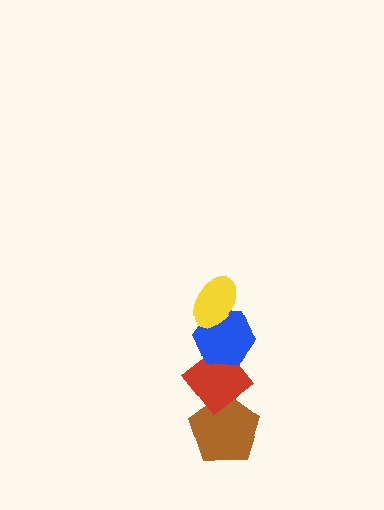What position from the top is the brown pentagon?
The brown pentagon is 4th from the top.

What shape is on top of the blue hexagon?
The yellow ellipse is on top of the blue hexagon.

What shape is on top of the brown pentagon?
The red diamond is on top of the brown pentagon.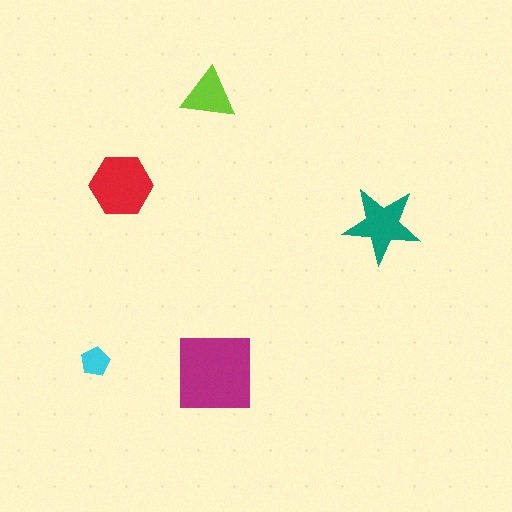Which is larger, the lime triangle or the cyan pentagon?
The lime triangle.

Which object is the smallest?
The cyan pentagon.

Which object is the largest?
The magenta square.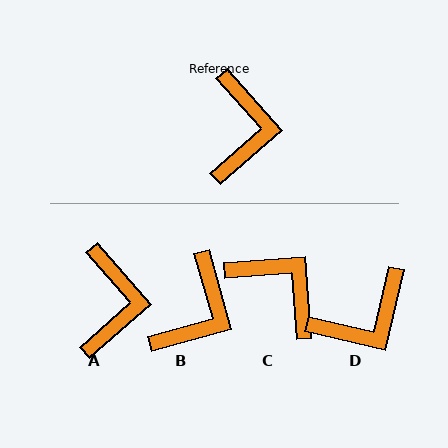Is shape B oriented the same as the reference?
No, it is off by about 26 degrees.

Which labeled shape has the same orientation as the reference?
A.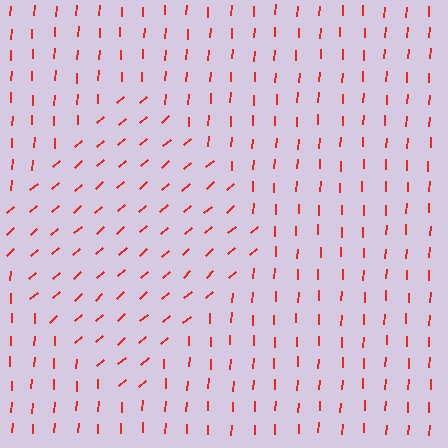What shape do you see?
I see a diamond.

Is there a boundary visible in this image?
Yes, there is a texture boundary formed by a change in line orientation.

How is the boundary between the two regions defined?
The boundary is defined purely by a change in line orientation (approximately 45 degrees difference). All lines are the same color and thickness.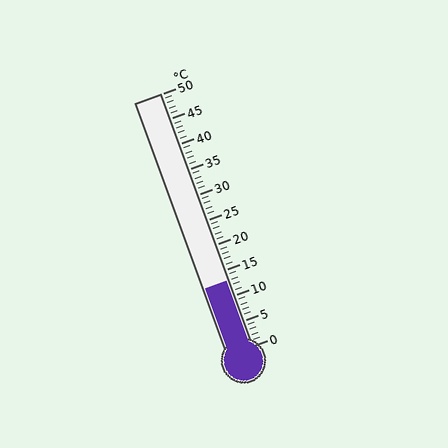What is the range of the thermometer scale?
The thermometer scale ranges from 0°C to 50°C.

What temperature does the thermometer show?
The thermometer shows approximately 13°C.